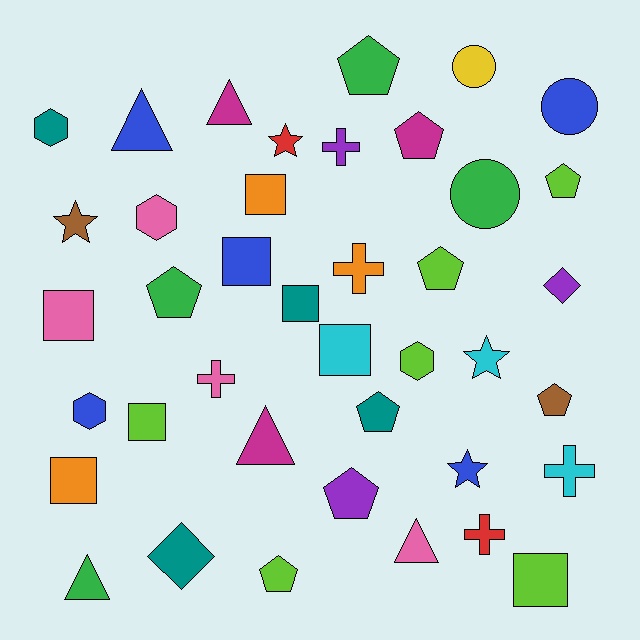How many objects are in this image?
There are 40 objects.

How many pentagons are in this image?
There are 9 pentagons.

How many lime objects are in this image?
There are 6 lime objects.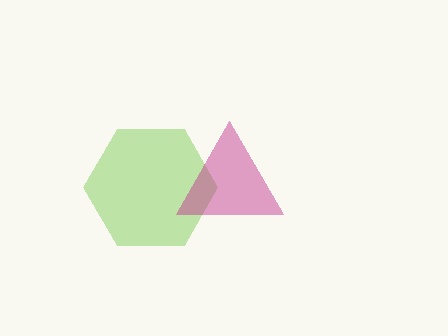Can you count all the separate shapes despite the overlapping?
Yes, there are 2 separate shapes.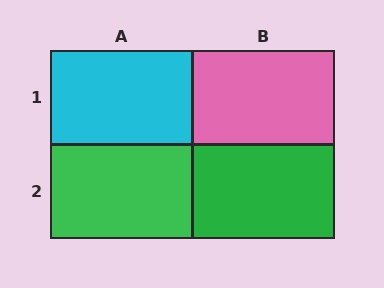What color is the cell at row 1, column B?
Pink.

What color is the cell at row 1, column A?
Cyan.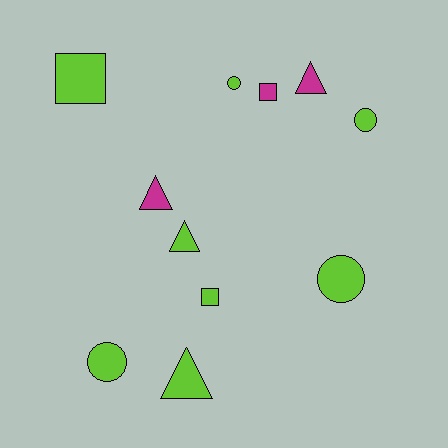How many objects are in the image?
There are 11 objects.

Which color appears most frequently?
Lime, with 8 objects.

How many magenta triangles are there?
There are 2 magenta triangles.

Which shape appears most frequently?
Triangle, with 4 objects.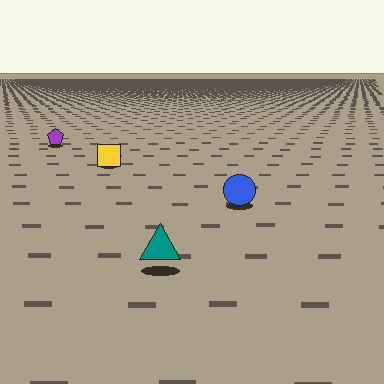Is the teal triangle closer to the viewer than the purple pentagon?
Yes. The teal triangle is closer — you can tell from the texture gradient: the ground texture is coarser near it.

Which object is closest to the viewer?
The teal triangle is closest. The texture marks near it are larger and more spread out.